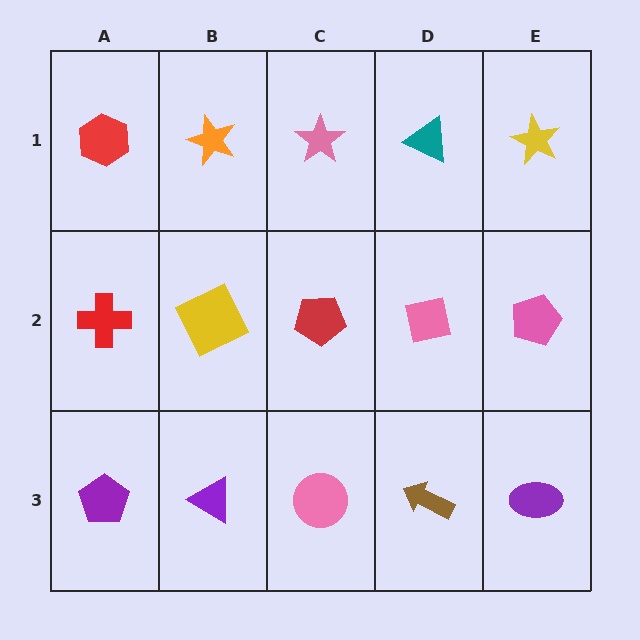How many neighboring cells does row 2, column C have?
4.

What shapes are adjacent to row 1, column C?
A red pentagon (row 2, column C), an orange star (row 1, column B), a teal triangle (row 1, column D).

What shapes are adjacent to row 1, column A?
A red cross (row 2, column A), an orange star (row 1, column B).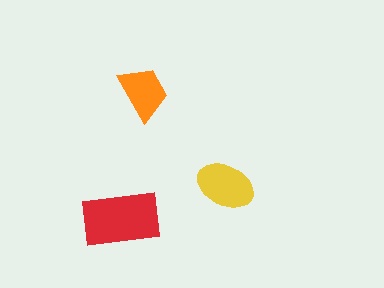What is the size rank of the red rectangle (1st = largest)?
1st.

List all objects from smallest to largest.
The orange trapezoid, the yellow ellipse, the red rectangle.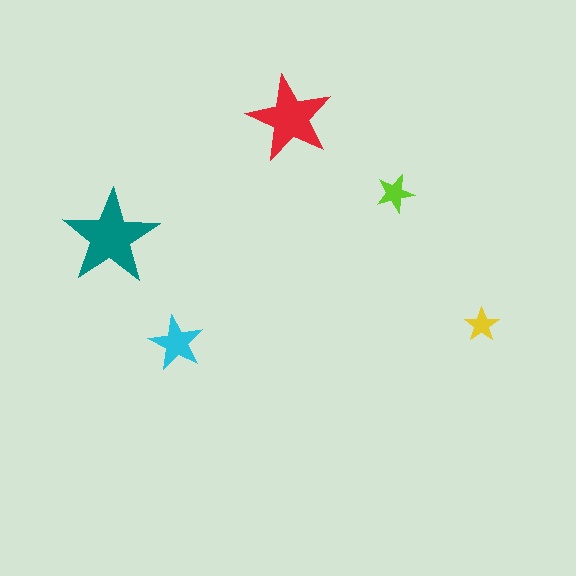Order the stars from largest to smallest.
the teal one, the red one, the cyan one, the lime one, the yellow one.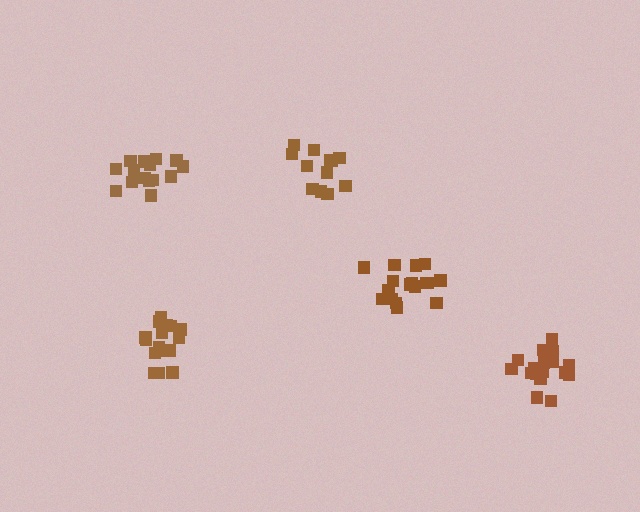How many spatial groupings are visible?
There are 5 spatial groupings.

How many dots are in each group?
Group 1: 17 dots, Group 2: 17 dots, Group 3: 12 dots, Group 4: 17 dots, Group 5: 16 dots (79 total).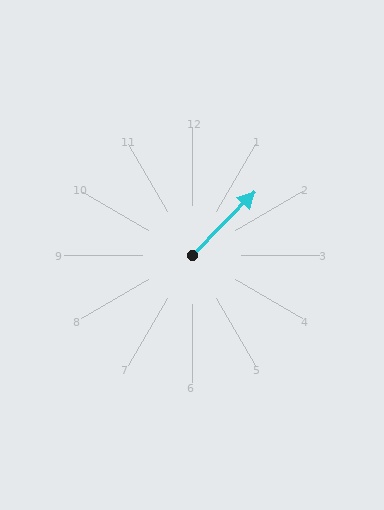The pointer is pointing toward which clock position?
Roughly 1 o'clock.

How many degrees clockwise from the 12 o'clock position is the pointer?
Approximately 45 degrees.